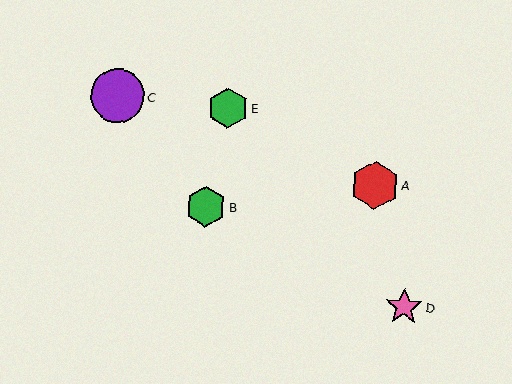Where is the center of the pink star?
The center of the pink star is at (404, 307).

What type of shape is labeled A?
Shape A is a red hexagon.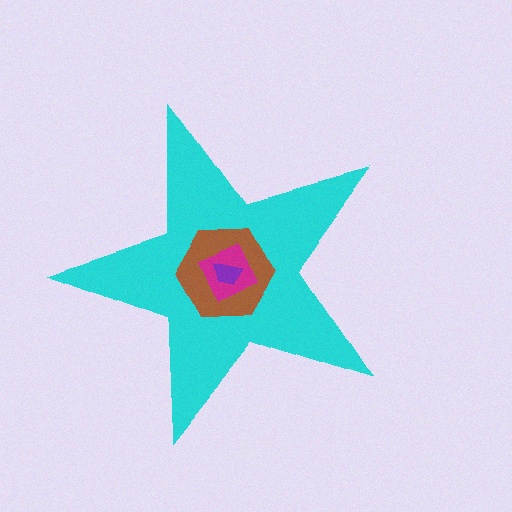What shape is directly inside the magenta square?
The purple trapezoid.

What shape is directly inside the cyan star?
The brown hexagon.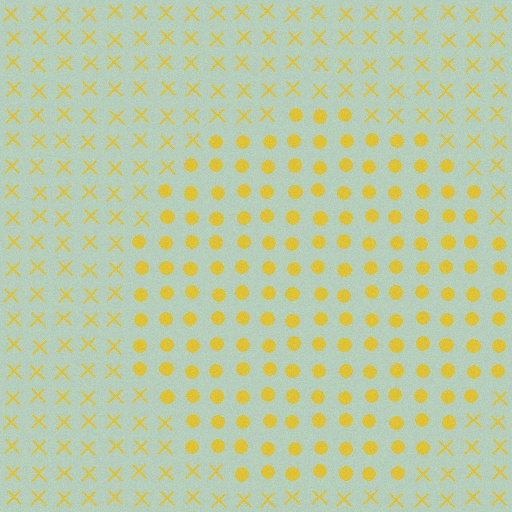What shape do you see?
I see a circle.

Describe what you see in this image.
The image is filled with small yellow elements arranged in a uniform grid. A circle-shaped region contains circles, while the surrounding area contains X marks. The boundary is defined purely by the change in element shape.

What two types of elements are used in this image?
The image uses circles inside the circle region and X marks outside it.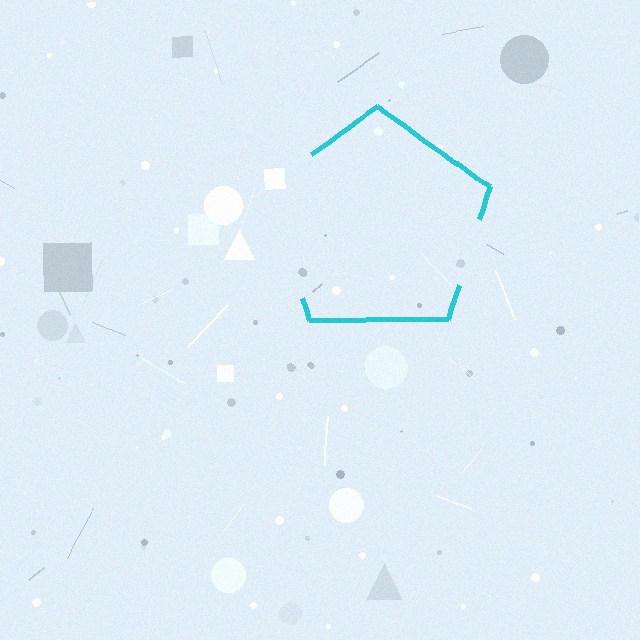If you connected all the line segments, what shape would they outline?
They would outline a pentagon.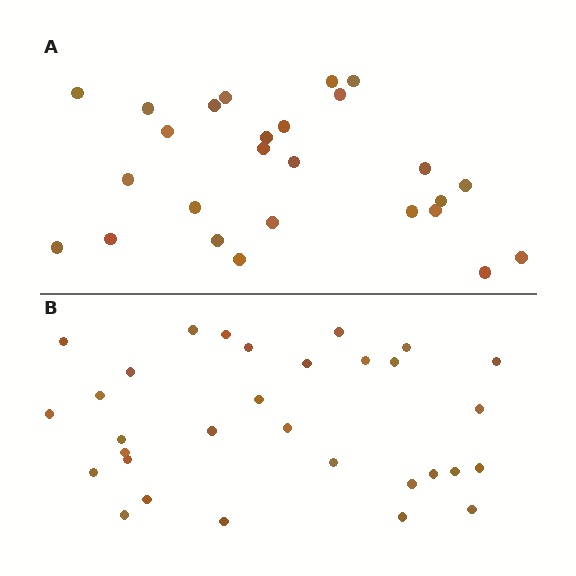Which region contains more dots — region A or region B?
Region B (the bottom region) has more dots.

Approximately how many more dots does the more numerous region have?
Region B has about 5 more dots than region A.